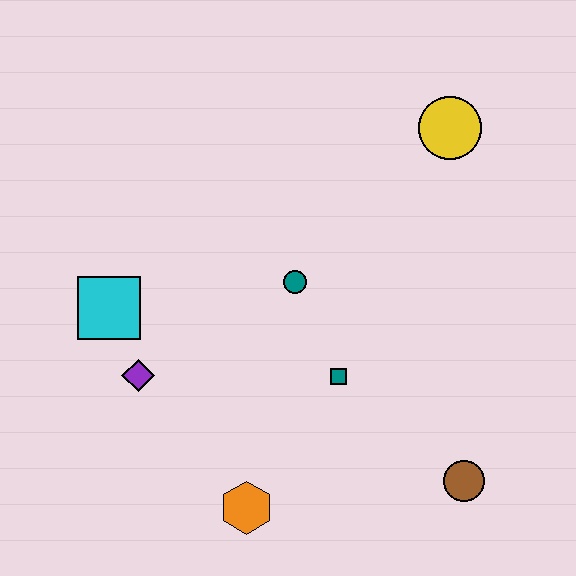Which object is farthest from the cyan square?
The brown circle is farthest from the cyan square.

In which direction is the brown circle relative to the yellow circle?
The brown circle is below the yellow circle.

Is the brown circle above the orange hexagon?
Yes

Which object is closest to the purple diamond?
The cyan square is closest to the purple diamond.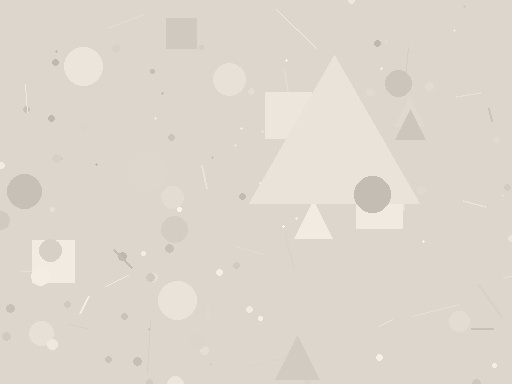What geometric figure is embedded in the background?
A triangle is embedded in the background.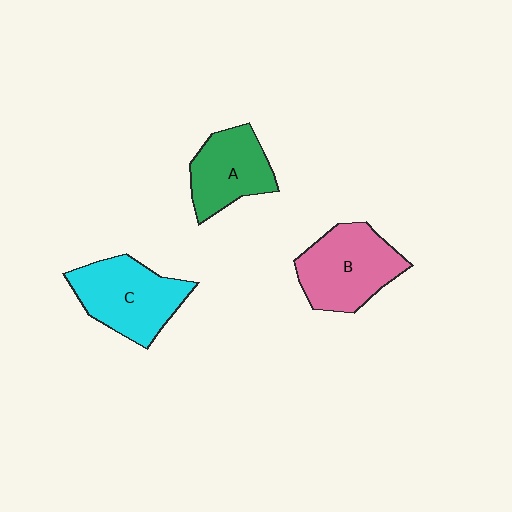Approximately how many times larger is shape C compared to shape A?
Approximately 1.3 times.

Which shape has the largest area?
Shape C (cyan).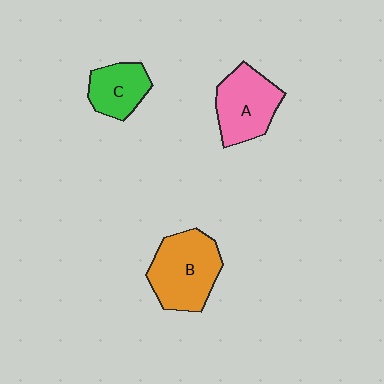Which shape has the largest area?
Shape B (orange).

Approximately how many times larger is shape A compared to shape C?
Approximately 1.4 times.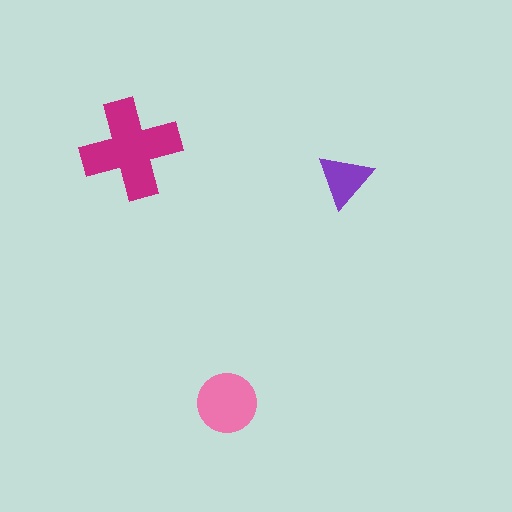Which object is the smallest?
The purple triangle.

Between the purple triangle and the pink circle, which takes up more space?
The pink circle.